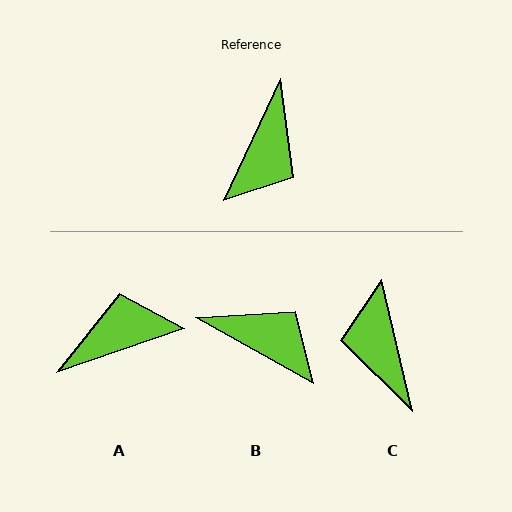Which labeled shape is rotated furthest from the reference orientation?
C, about 142 degrees away.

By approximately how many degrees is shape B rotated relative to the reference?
Approximately 86 degrees counter-clockwise.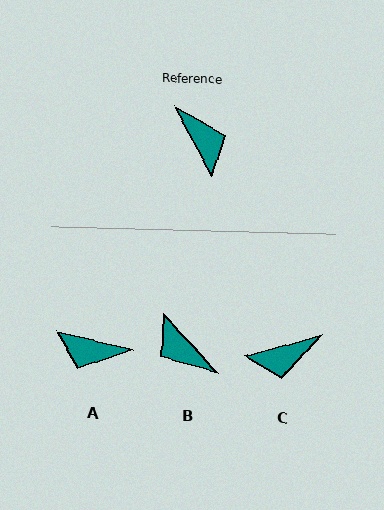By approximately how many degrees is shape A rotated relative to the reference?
Approximately 132 degrees clockwise.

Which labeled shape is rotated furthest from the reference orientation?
B, about 166 degrees away.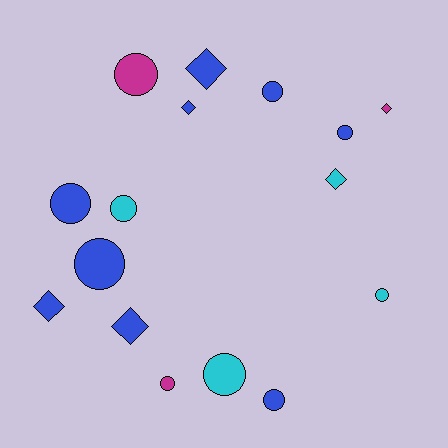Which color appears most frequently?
Blue, with 9 objects.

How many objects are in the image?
There are 16 objects.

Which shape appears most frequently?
Circle, with 10 objects.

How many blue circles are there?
There are 5 blue circles.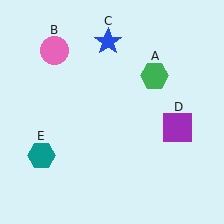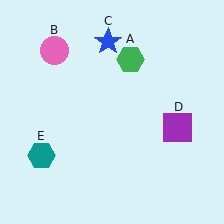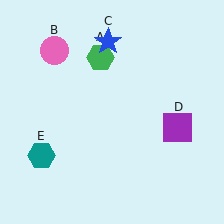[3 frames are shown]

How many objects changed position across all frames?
1 object changed position: green hexagon (object A).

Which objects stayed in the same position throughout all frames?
Pink circle (object B) and blue star (object C) and purple square (object D) and teal hexagon (object E) remained stationary.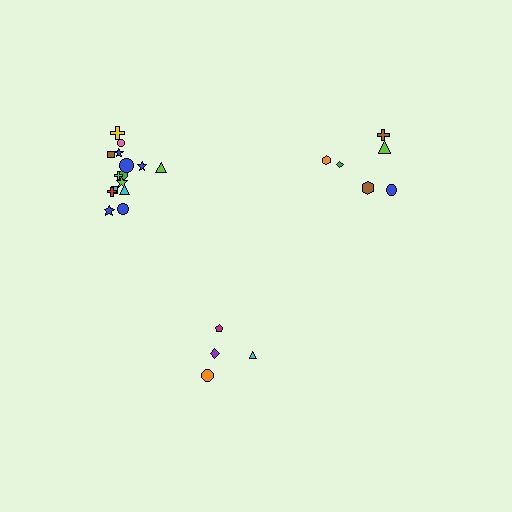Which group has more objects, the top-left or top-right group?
The top-left group.